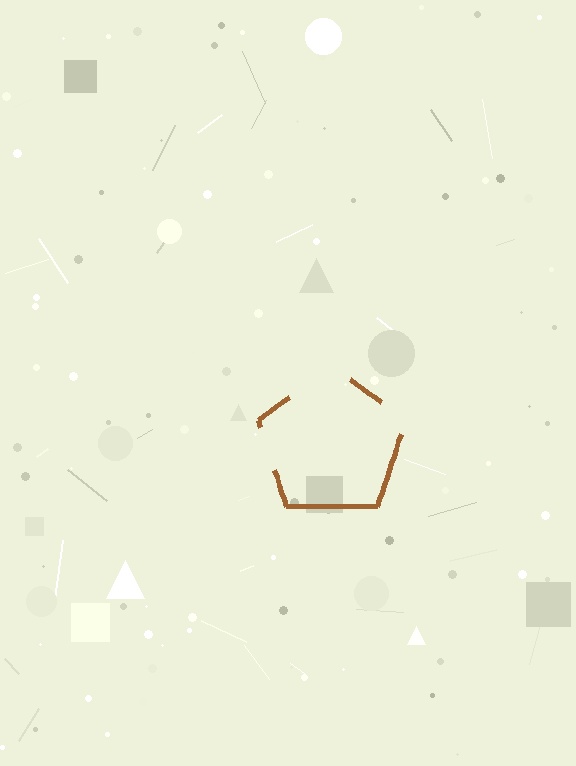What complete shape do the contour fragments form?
The contour fragments form a pentagon.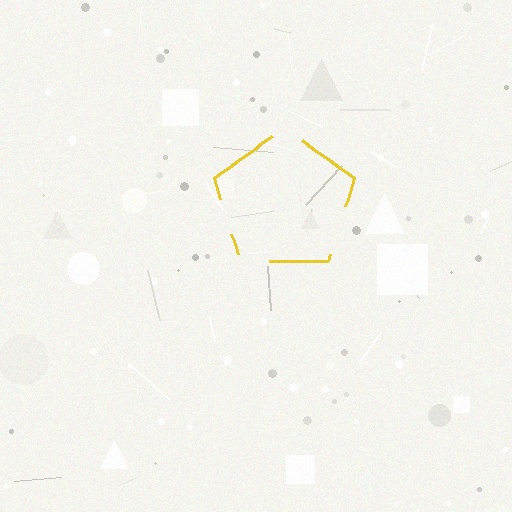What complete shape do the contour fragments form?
The contour fragments form a pentagon.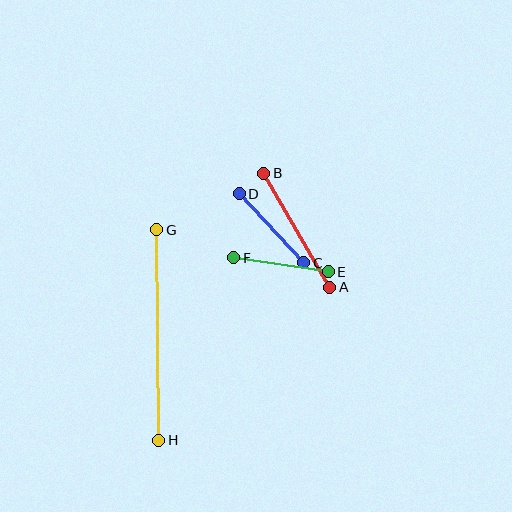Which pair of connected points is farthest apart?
Points G and H are farthest apart.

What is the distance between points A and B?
The distance is approximately 132 pixels.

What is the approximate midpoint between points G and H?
The midpoint is at approximately (158, 335) pixels.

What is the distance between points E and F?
The distance is approximately 96 pixels.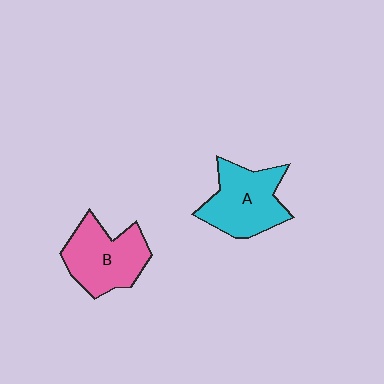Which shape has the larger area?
Shape B (pink).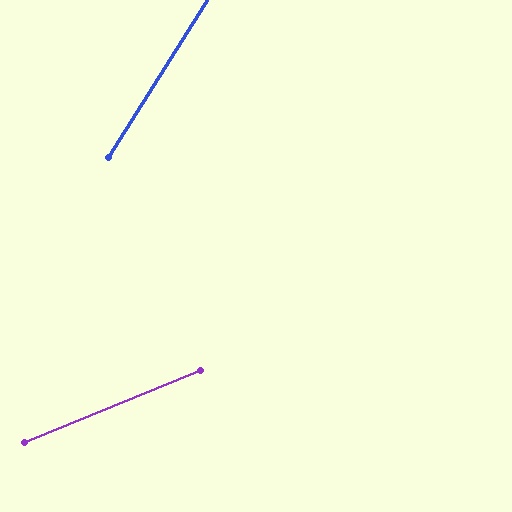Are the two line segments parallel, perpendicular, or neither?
Neither parallel nor perpendicular — they differ by about 36°.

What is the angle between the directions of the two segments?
Approximately 36 degrees.